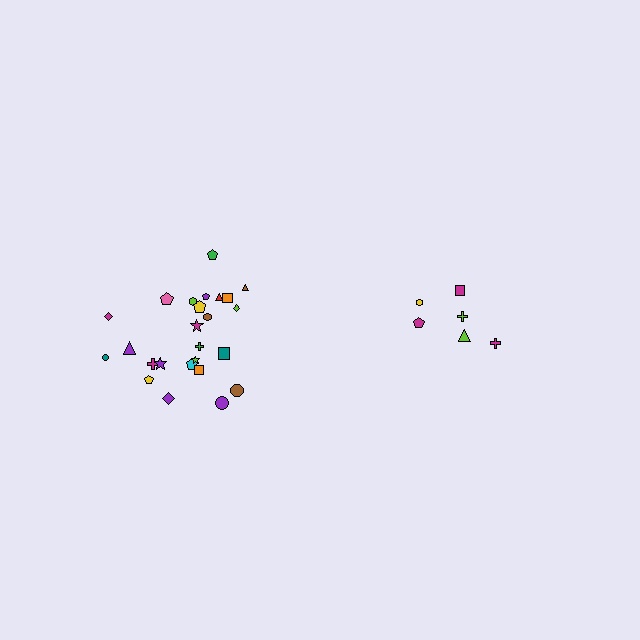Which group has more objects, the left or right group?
The left group.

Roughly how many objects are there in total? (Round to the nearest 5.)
Roughly 30 objects in total.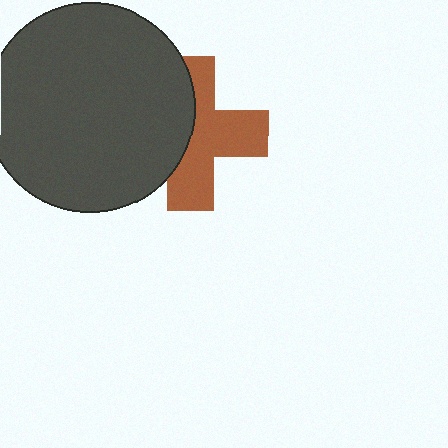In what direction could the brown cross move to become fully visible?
The brown cross could move right. That would shift it out from behind the dark gray circle entirely.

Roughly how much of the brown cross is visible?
About half of it is visible (roughly 58%).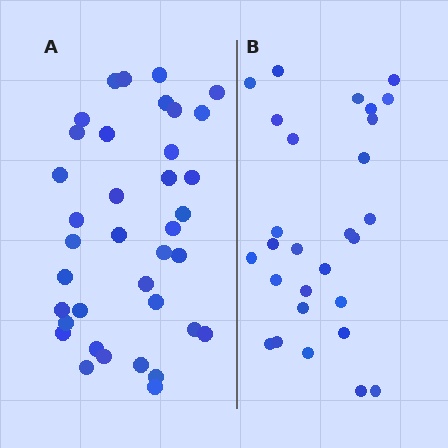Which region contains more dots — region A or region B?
Region A (the left region) has more dots.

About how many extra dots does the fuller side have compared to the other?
Region A has roughly 8 or so more dots than region B.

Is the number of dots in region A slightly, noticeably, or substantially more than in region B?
Region A has noticeably more, but not dramatically so. The ratio is roughly 1.3 to 1.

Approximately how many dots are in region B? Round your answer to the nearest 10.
About 30 dots. (The exact count is 28, which rounds to 30.)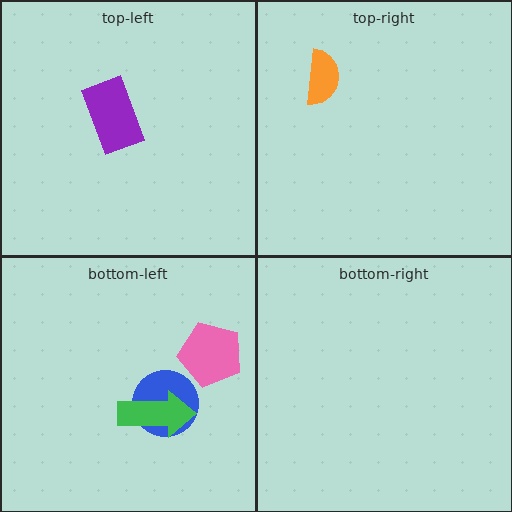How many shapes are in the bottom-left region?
3.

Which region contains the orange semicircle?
The top-right region.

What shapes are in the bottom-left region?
The pink pentagon, the blue circle, the green arrow.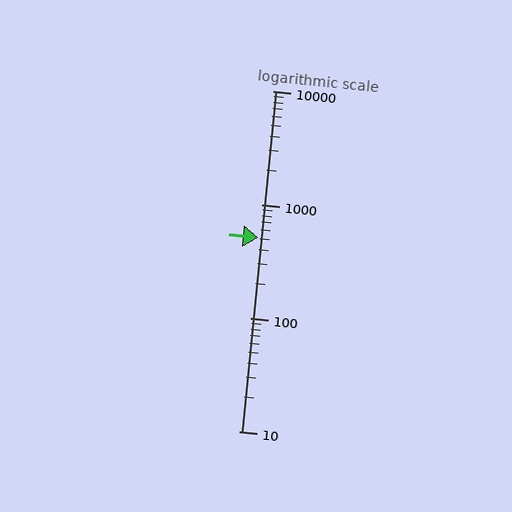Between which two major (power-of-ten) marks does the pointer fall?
The pointer is between 100 and 1000.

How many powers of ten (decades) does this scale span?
The scale spans 3 decades, from 10 to 10000.